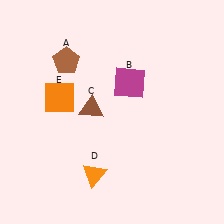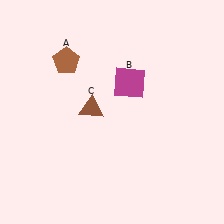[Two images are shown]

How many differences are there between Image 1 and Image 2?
There are 2 differences between the two images.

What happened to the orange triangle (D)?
The orange triangle (D) was removed in Image 2. It was in the bottom-left area of Image 1.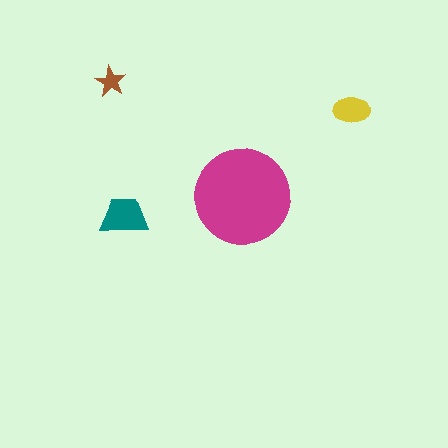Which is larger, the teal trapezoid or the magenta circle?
The magenta circle.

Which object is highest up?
The brown star is topmost.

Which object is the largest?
The magenta circle.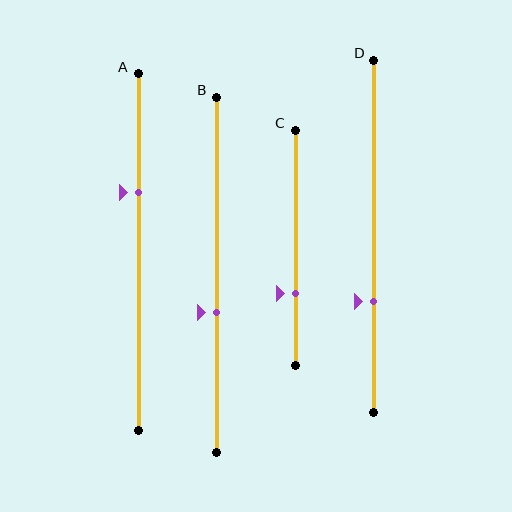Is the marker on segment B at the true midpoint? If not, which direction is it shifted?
No, the marker on segment B is shifted downward by about 11% of the segment length.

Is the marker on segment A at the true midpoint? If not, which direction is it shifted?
No, the marker on segment A is shifted upward by about 17% of the segment length.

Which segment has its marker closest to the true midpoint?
Segment B has its marker closest to the true midpoint.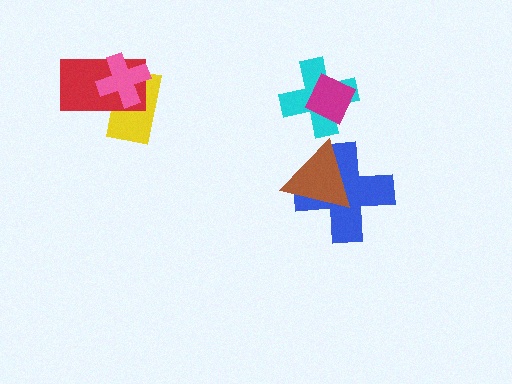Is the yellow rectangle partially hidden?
Yes, it is partially covered by another shape.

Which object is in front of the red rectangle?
The pink cross is in front of the red rectangle.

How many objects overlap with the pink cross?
2 objects overlap with the pink cross.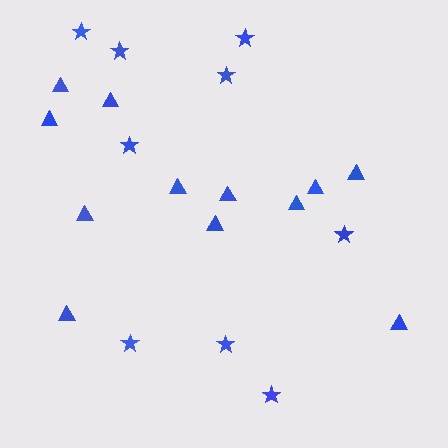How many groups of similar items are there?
There are 2 groups: one group of stars (9) and one group of triangles (12).